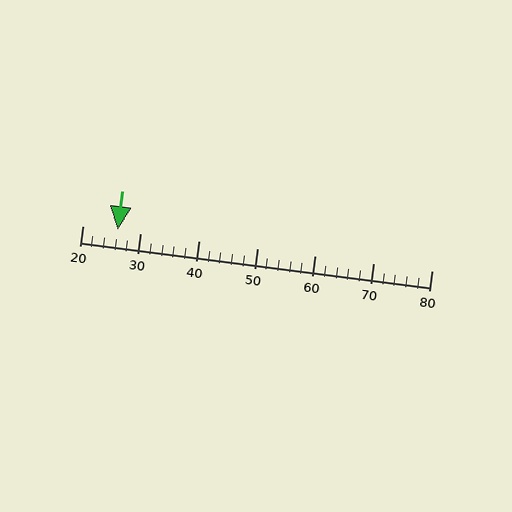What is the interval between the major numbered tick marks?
The major tick marks are spaced 10 units apart.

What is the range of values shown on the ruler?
The ruler shows values from 20 to 80.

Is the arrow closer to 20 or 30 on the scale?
The arrow is closer to 30.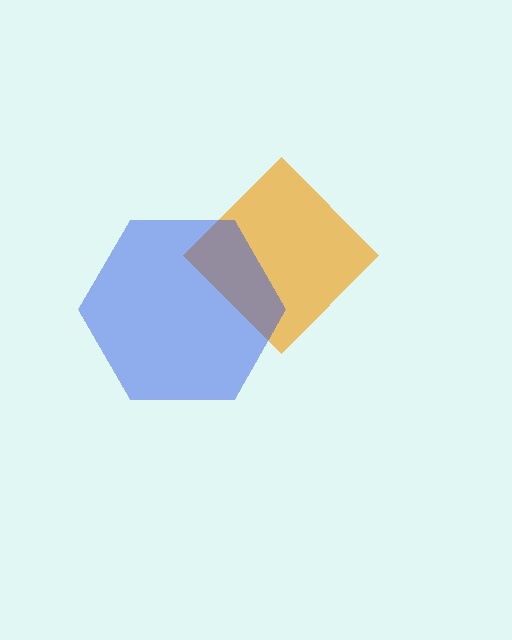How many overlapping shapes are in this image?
There are 2 overlapping shapes in the image.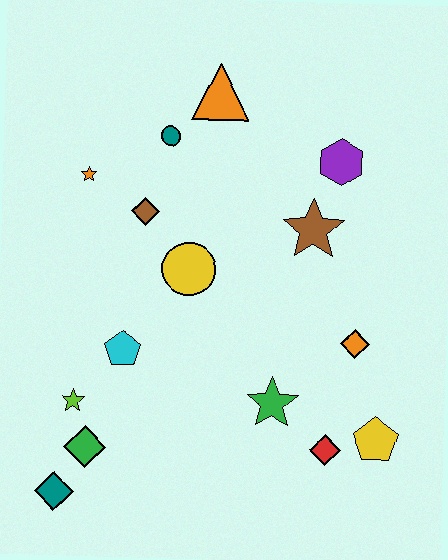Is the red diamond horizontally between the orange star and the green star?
No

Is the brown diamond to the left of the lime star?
No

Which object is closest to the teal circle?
The orange triangle is closest to the teal circle.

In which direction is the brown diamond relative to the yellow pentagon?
The brown diamond is to the left of the yellow pentagon.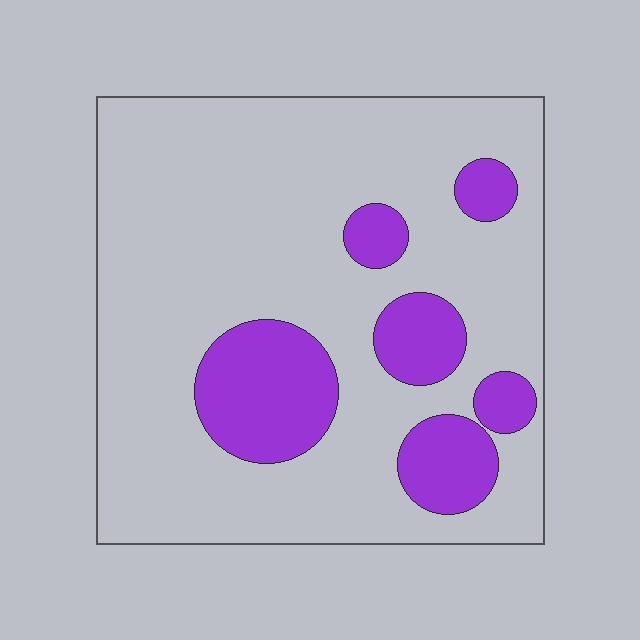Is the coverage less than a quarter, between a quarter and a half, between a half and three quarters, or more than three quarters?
Less than a quarter.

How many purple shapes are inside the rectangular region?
6.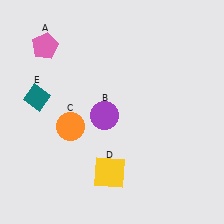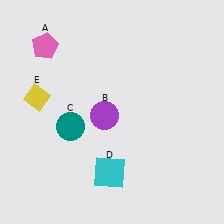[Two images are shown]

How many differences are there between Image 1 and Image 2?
There are 3 differences between the two images.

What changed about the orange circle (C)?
In Image 1, C is orange. In Image 2, it changed to teal.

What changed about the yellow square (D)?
In Image 1, D is yellow. In Image 2, it changed to cyan.